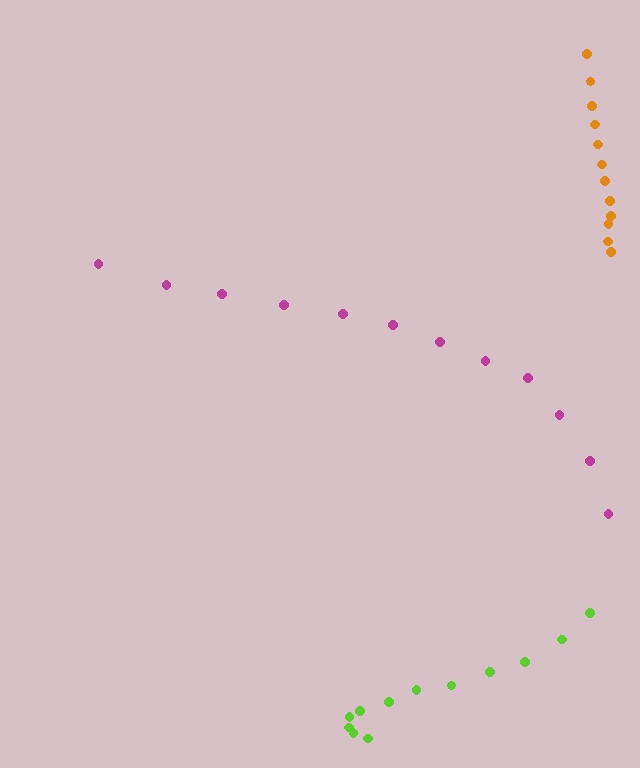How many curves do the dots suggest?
There are 3 distinct paths.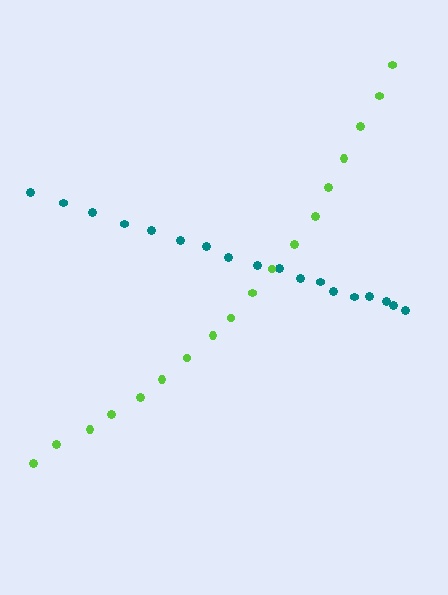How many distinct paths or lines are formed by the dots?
There are 2 distinct paths.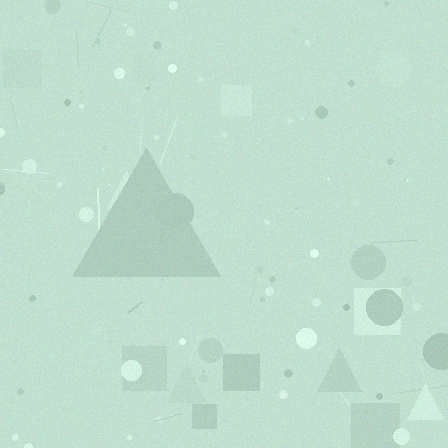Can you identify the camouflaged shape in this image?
The camouflaged shape is a triangle.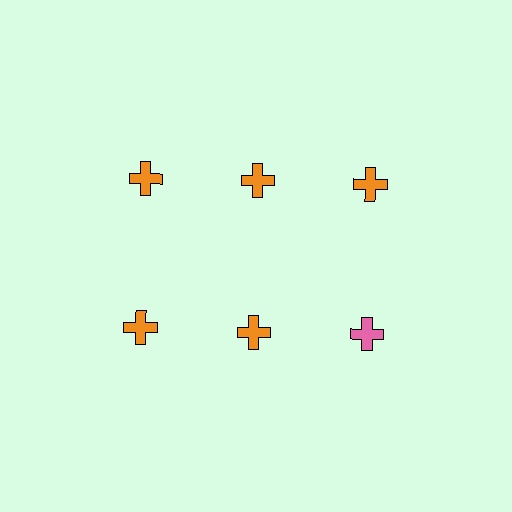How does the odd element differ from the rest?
It has a different color: pink instead of orange.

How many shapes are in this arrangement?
There are 6 shapes arranged in a grid pattern.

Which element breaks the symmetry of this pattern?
The pink cross in the second row, center column breaks the symmetry. All other shapes are orange crosses.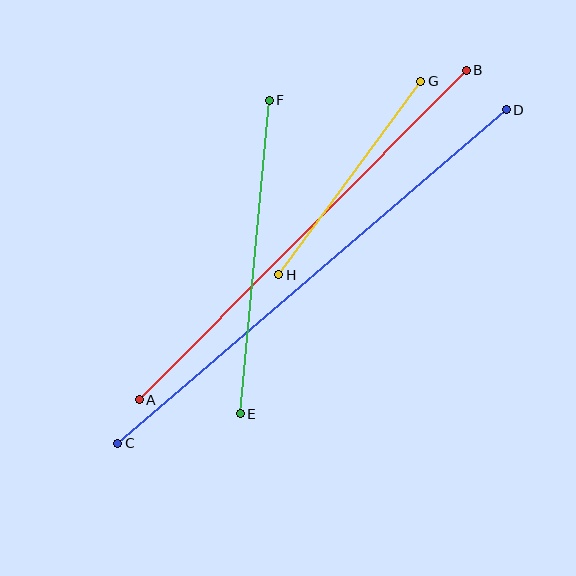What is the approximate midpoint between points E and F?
The midpoint is at approximately (255, 257) pixels.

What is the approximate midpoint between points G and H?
The midpoint is at approximately (350, 178) pixels.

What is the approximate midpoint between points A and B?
The midpoint is at approximately (303, 235) pixels.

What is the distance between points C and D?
The distance is approximately 512 pixels.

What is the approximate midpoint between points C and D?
The midpoint is at approximately (312, 276) pixels.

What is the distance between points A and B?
The distance is approximately 464 pixels.